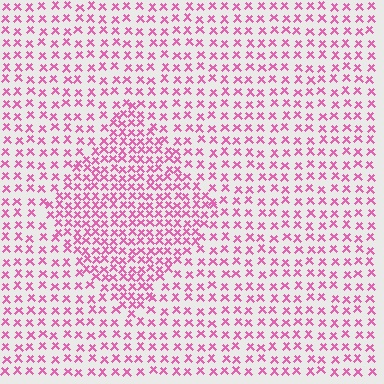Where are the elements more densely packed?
The elements are more densely packed inside the diamond boundary.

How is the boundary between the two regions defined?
The boundary is defined by a change in element density (approximately 1.8x ratio). All elements are the same color, size, and shape.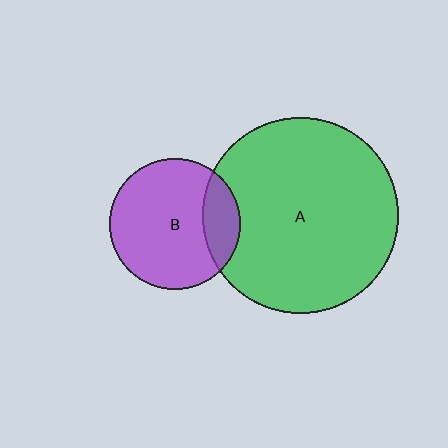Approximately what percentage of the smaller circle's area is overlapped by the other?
Approximately 20%.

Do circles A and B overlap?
Yes.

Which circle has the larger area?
Circle A (green).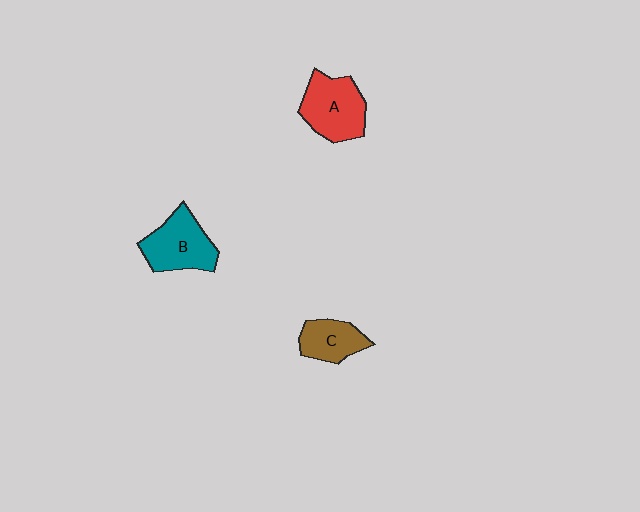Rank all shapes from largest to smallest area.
From largest to smallest: A (red), B (teal), C (brown).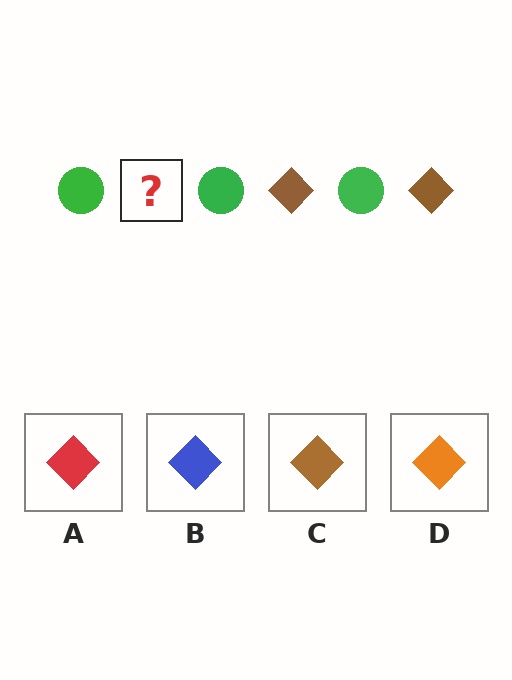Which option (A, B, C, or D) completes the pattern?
C.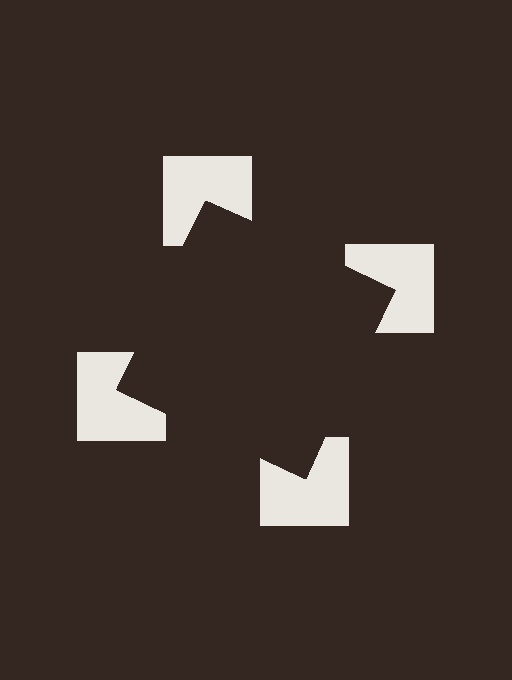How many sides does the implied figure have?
4 sides.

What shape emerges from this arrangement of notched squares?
An illusory square — its edges are inferred from the aligned wedge cuts in the notched squares, not physically drawn.